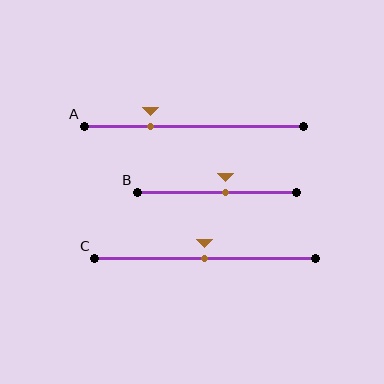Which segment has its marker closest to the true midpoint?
Segment C has its marker closest to the true midpoint.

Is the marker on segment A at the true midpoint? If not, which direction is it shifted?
No, the marker on segment A is shifted to the left by about 20% of the segment length.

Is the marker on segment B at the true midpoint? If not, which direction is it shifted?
No, the marker on segment B is shifted to the right by about 6% of the segment length.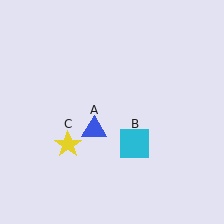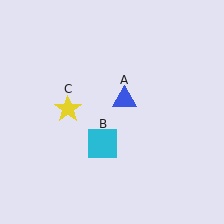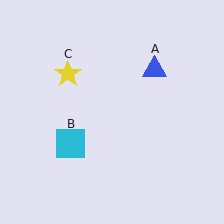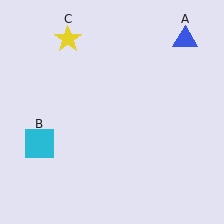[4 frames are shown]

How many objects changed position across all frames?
3 objects changed position: blue triangle (object A), cyan square (object B), yellow star (object C).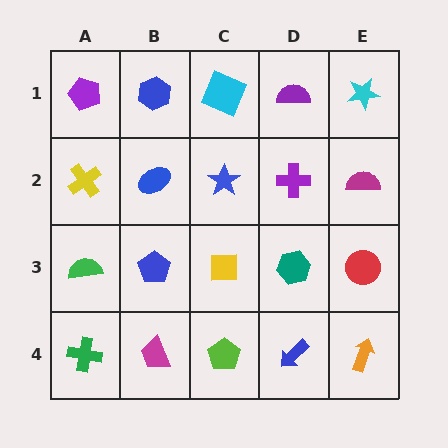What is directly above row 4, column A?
A green semicircle.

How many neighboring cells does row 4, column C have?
3.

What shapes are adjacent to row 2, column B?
A blue hexagon (row 1, column B), a blue pentagon (row 3, column B), a yellow cross (row 2, column A), a blue star (row 2, column C).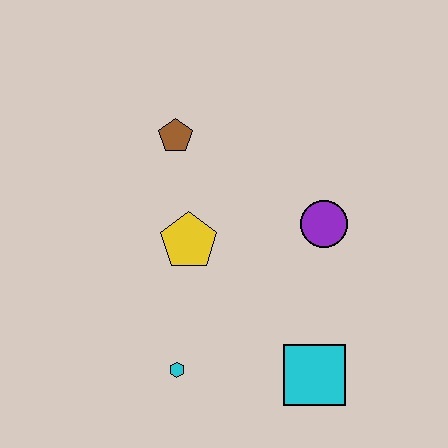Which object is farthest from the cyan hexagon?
The brown pentagon is farthest from the cyan hexagon.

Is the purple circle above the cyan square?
Yes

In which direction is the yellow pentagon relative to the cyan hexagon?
The yellow pentagon is above the cyan hexagon.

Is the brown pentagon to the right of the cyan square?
No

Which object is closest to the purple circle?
The yellow pentagon is closest to the purple circle.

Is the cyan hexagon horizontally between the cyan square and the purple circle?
No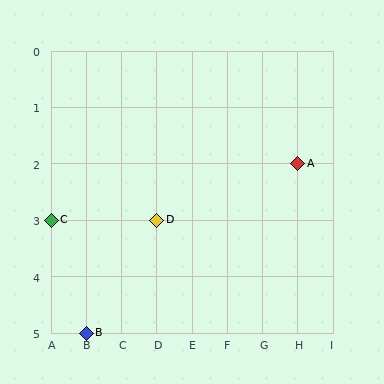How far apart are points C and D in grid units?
Points C and D are 3 columns apart.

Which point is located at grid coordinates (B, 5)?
Point B is at (B, 5).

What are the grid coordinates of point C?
Point C is at grid coordinates (A, 3).